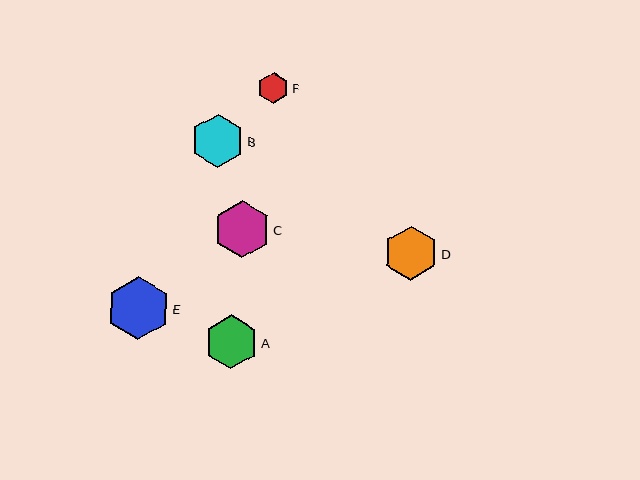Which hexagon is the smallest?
Hexagon F is the smallest with a size of approximately 31 pixels.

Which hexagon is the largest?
Hexagon E is the largest with a size of approximately 63 pixels.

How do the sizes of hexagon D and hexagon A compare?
Hexagon D and hexagon A are approximately the same size.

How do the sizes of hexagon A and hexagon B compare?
Hexagon A and hexagon B are approximately the same size.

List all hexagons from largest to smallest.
From largest to smallest: E, C, D, A, B, F.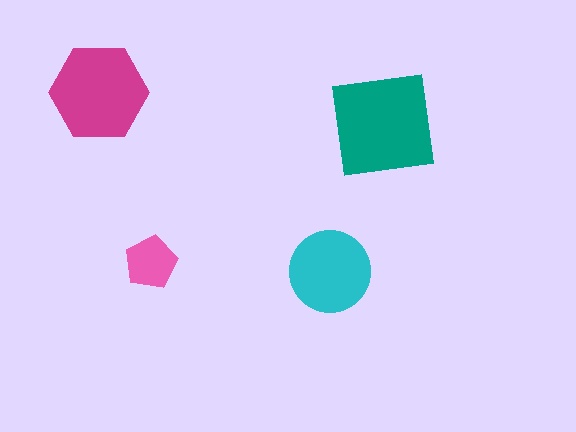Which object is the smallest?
The pink pentagon.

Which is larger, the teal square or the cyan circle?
The teal square.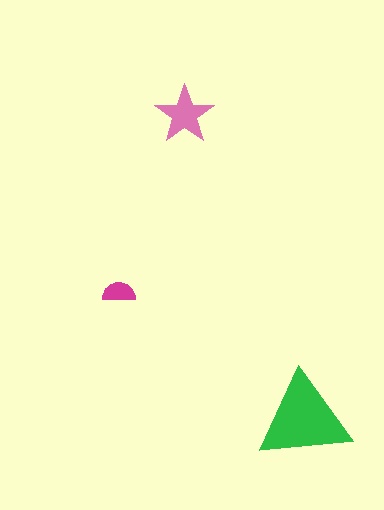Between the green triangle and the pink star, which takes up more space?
The green triangle.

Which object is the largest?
The green triangle.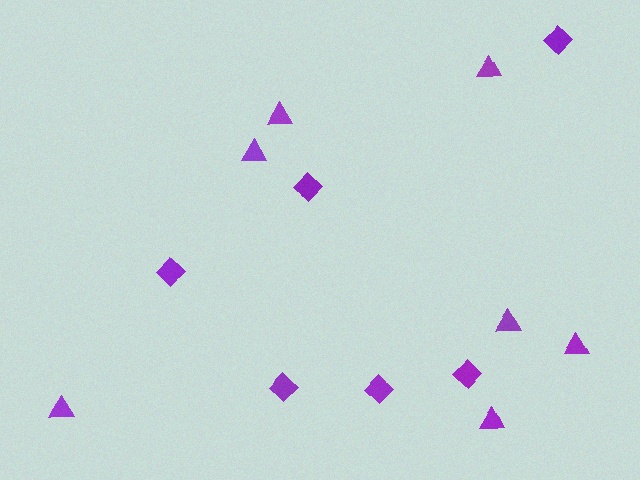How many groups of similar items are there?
There are 2 groups: one group of triangles (7) and one group of diamonds (6).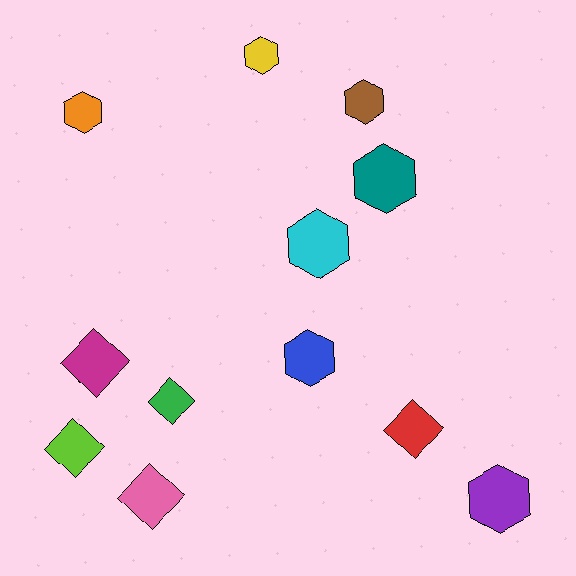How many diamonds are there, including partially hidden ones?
There are 5 diamonds.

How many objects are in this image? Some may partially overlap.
There are 12 objects.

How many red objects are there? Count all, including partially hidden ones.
There is 1 red object.